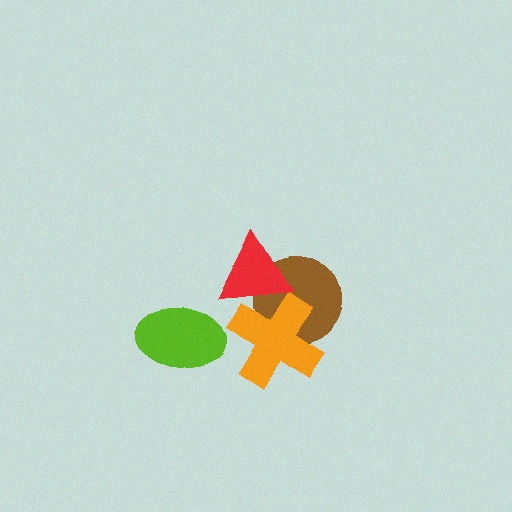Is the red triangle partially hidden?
No, no other shape covers it.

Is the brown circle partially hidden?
Yes, it is partially covered by another shape.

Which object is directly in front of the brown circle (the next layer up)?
The orange cross is directly in front of the brown circle.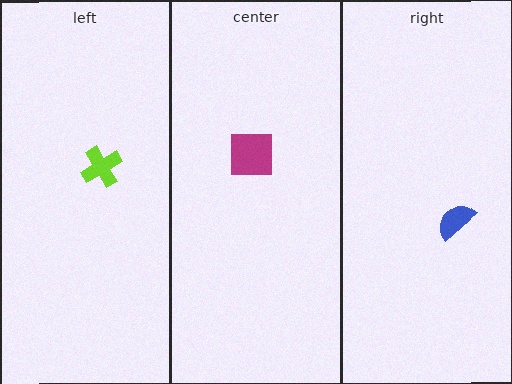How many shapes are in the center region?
1.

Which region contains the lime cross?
The left region.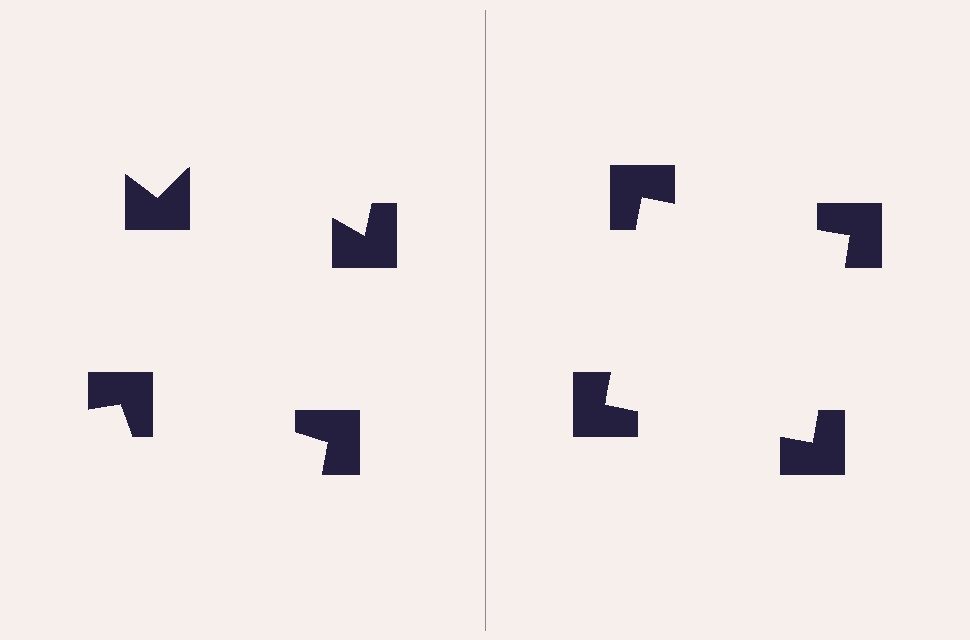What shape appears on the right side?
An illusory square.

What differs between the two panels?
The notched squares are positioned identically on both sides; only the wedge orientations differ. On the right they align to a square; on the left they are misaligned.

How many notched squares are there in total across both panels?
8 — 4 on each side.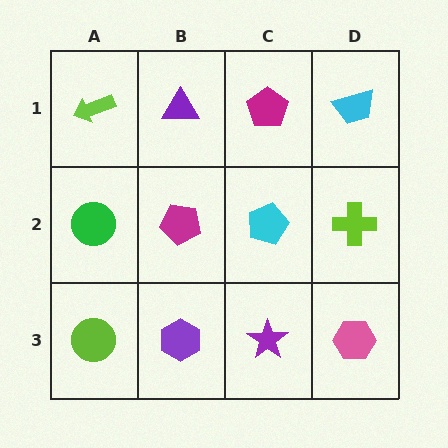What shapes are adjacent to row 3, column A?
A green circle (row 2, column A), a purple hexagon (row 3, column B).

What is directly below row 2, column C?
A purple star.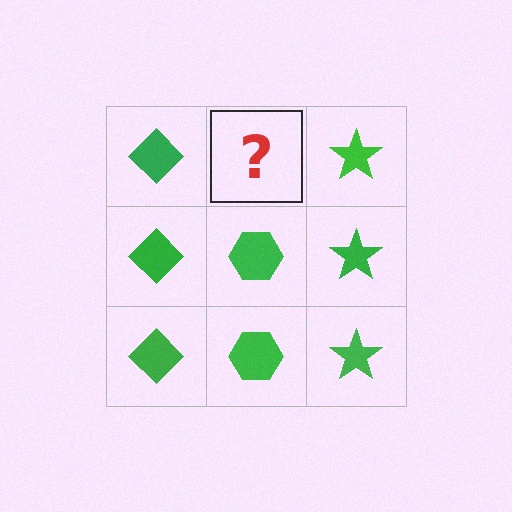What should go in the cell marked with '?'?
The missing cell should contain a green hexagon.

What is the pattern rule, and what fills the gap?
The rule is that each column has a consistent shape. The gap should be filled with a green hexagon.